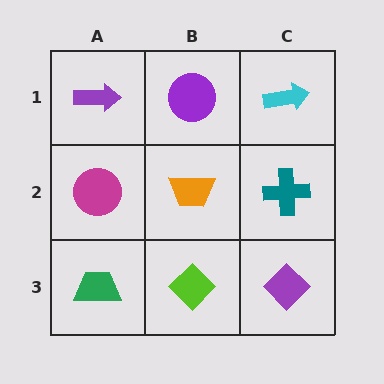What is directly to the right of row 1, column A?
A purple circle.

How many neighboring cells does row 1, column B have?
3.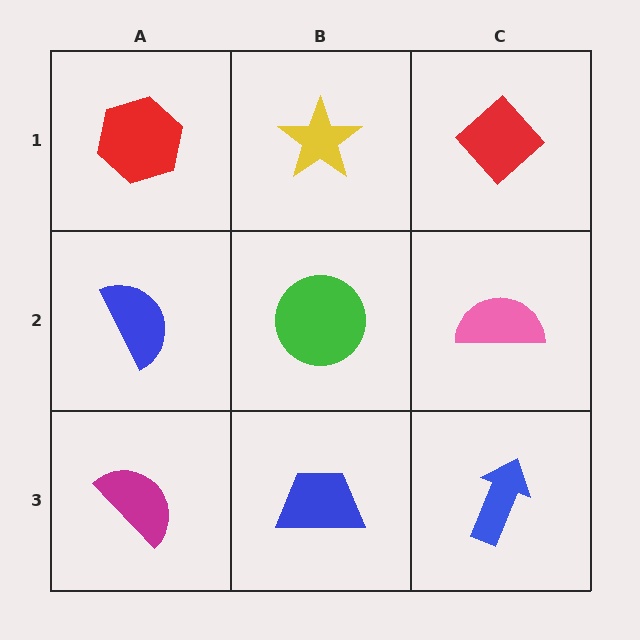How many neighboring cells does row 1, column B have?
3.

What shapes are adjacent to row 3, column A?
A blue semicircle (row 2, column A), a blue trapezoid (row 3, column B).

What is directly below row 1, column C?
A pink semicircle.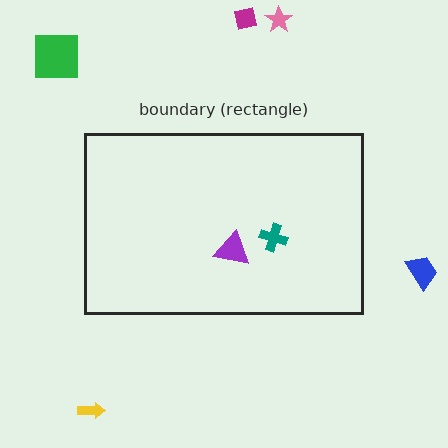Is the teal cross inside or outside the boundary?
Inside.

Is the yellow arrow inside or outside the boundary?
Outside.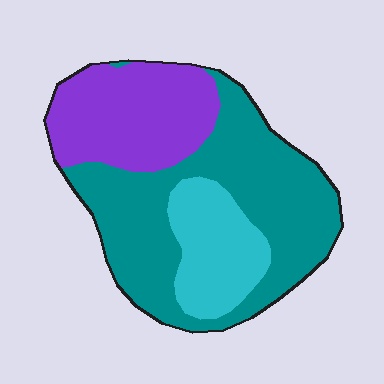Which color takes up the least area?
Cyan, at roughly 20%.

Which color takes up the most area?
Teal, at roughly 55%.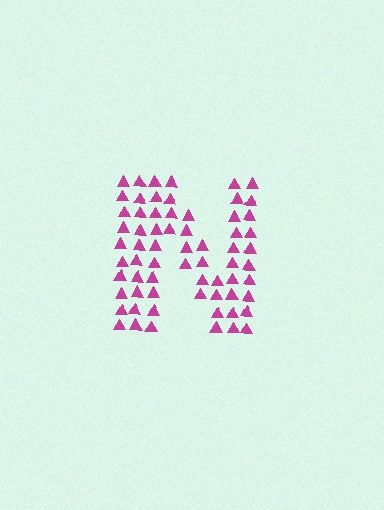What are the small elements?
The small elements are triangles.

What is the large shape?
The large shape is the letter N.